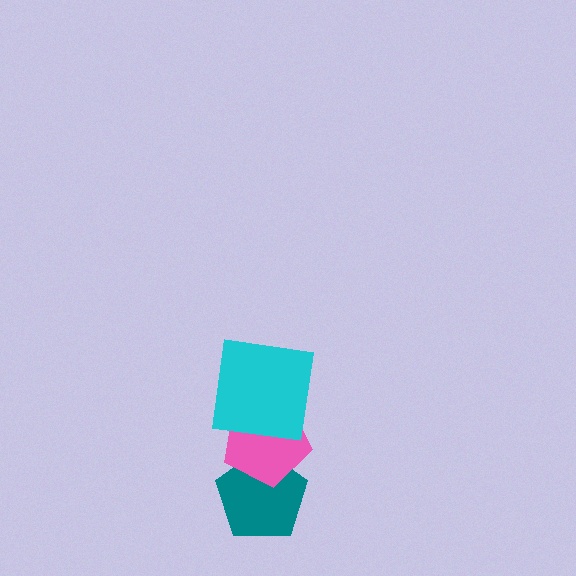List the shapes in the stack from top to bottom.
From top to bottom: the cyan square, the pink pentagon, the teal pentagon.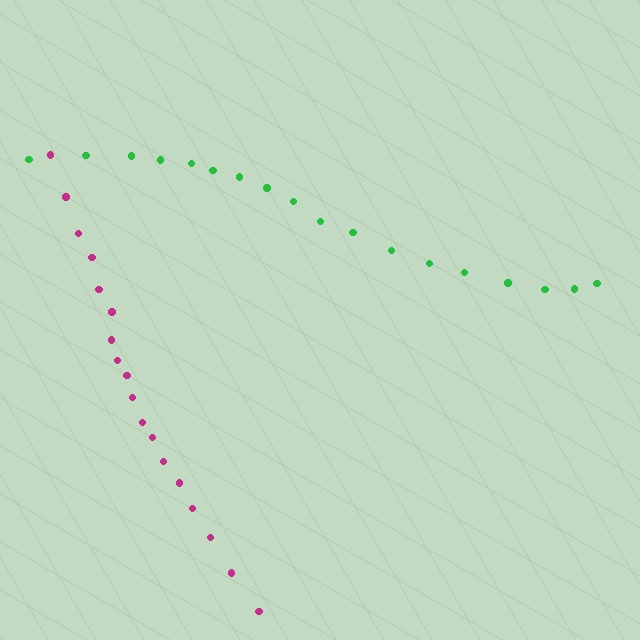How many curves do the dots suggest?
There are 2 distinct paths.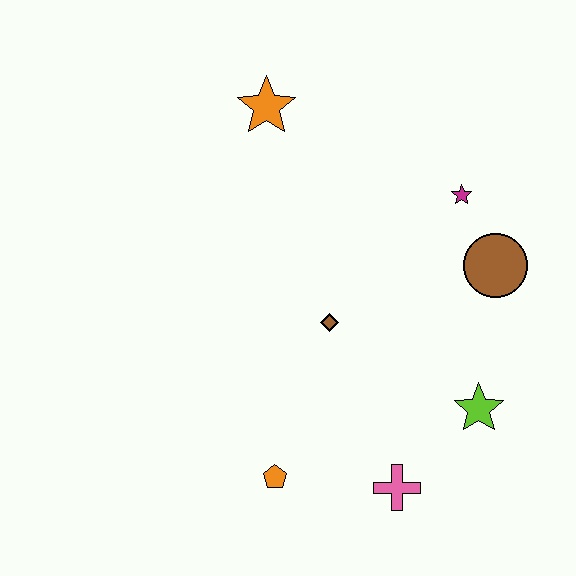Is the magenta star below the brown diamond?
No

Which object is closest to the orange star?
The magenta star is closest to the orange star.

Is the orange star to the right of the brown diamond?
No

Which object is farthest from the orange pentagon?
The orange star is farthest from the orange pentagon.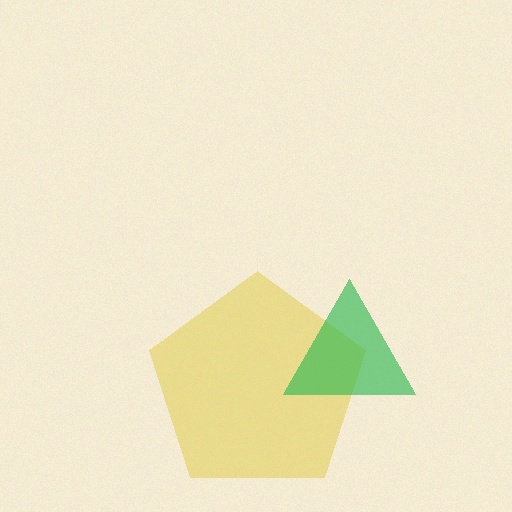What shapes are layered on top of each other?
The layered shapes are: a yellow pentagon, a green triangle.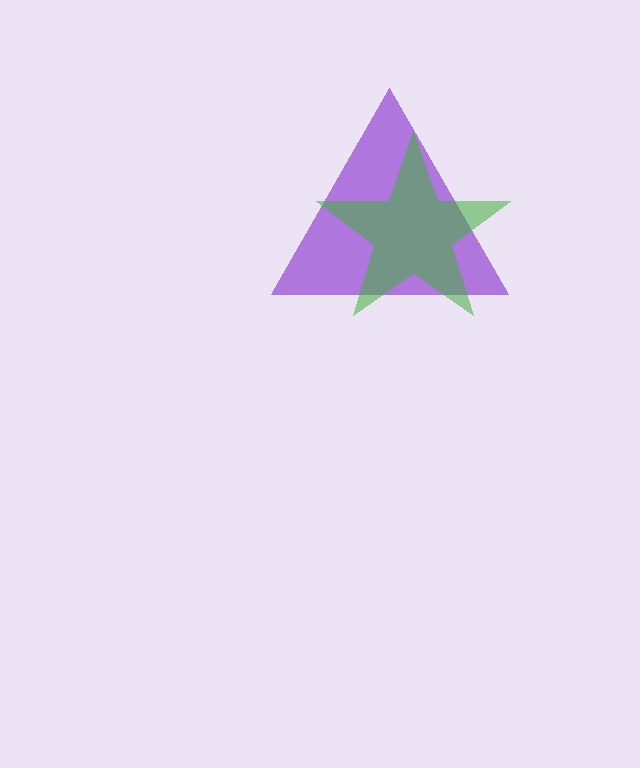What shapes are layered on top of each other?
The layered shapes are: a purple triangle, a green star.